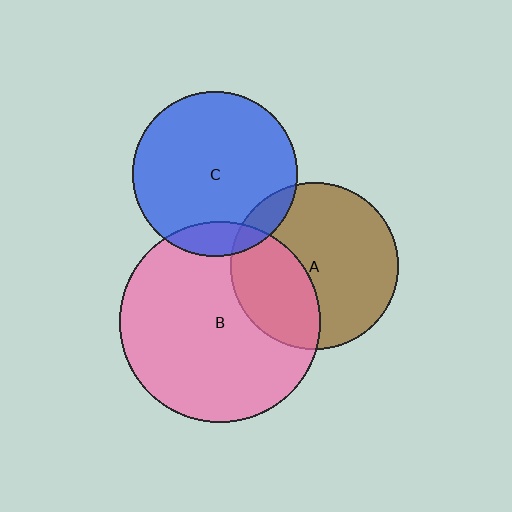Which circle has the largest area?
Circle B (pink).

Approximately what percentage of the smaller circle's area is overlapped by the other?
Approximately 10%.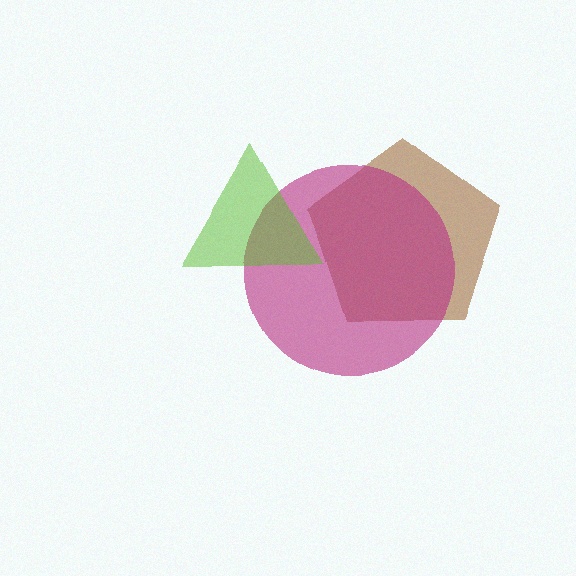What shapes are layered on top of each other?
The layered shapes are: a brown pentagon, a magenta circle, a lime triangle.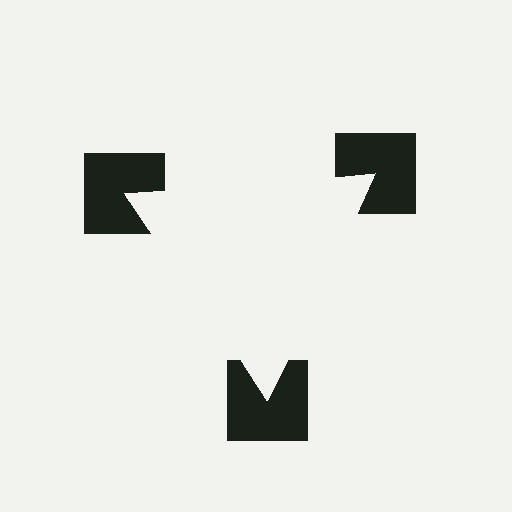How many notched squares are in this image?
There are 3 — one at each vertex of the illusory triangle.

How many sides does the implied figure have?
3 sides.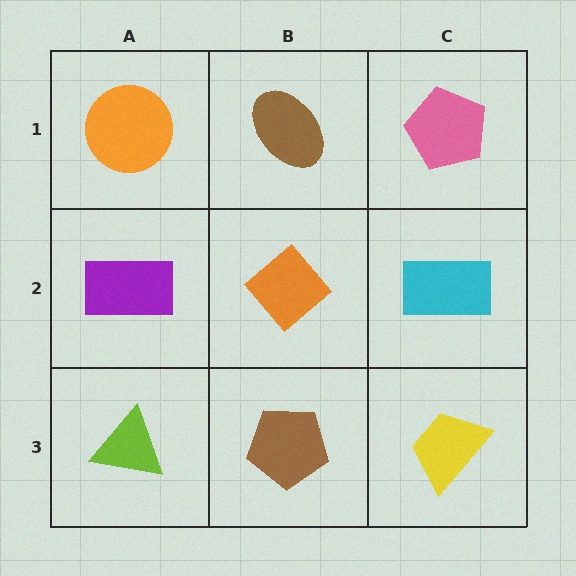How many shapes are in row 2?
3 shapes.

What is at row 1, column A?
An orange circle.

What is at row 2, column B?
An orange diamond.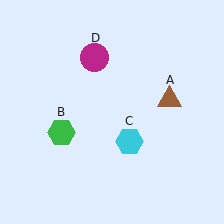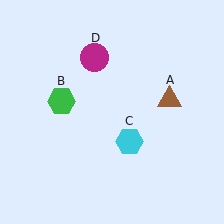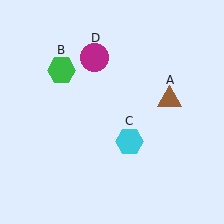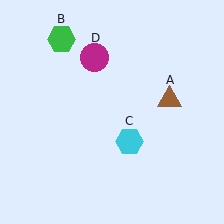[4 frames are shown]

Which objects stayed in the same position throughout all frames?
Brown triangle (object A) and cyan hexagon (object C) and magenta circle (object D) remained stationary.